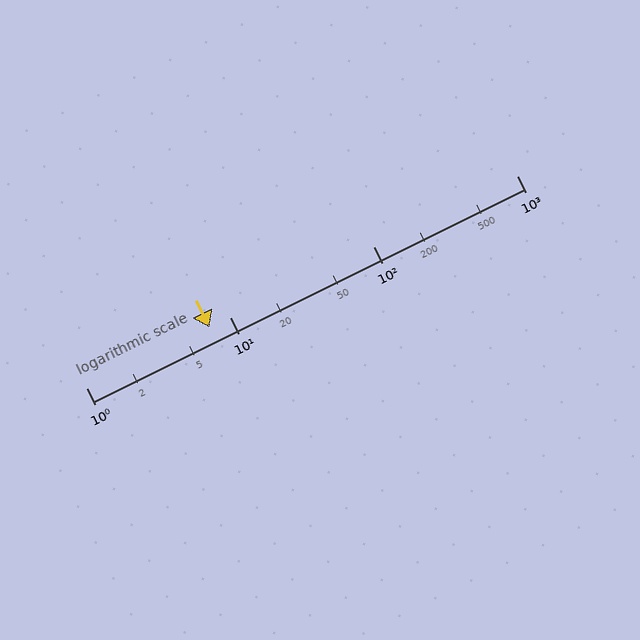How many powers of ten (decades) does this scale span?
The scale spans 3 decades, from 1 to 1000.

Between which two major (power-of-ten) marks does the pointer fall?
The pointer is between 1 and 10.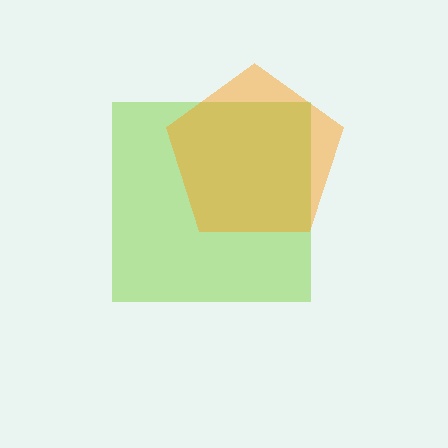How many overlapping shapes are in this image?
There are 2 overlapping shapes in the image.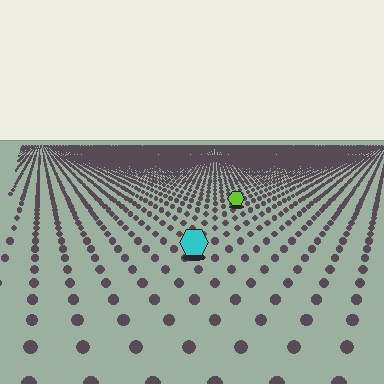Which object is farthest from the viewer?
The lime hexagon is farthest from the viewer. It appears smaller and the ground texture around it is denser.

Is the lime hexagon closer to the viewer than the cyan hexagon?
No. The cyan hexagon is closer — you can tell from the texture gradient: the ground texture is coarser near it.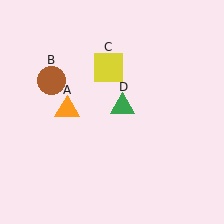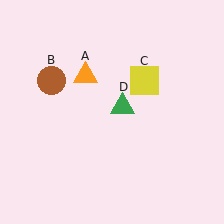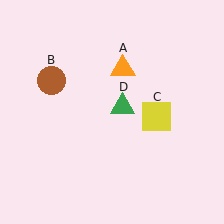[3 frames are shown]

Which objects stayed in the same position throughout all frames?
Brown circle (object B) and green triangle (object D) remained stationary.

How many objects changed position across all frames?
2 objects changed position: orange triangle (object A), yellow square (object C).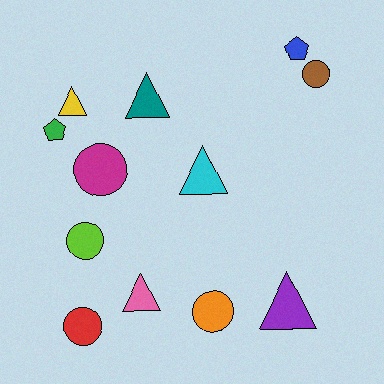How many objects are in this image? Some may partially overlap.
There are 12 objects.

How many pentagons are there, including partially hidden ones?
There are 2 pentagons.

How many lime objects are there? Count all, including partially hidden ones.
There is 1 lime object.